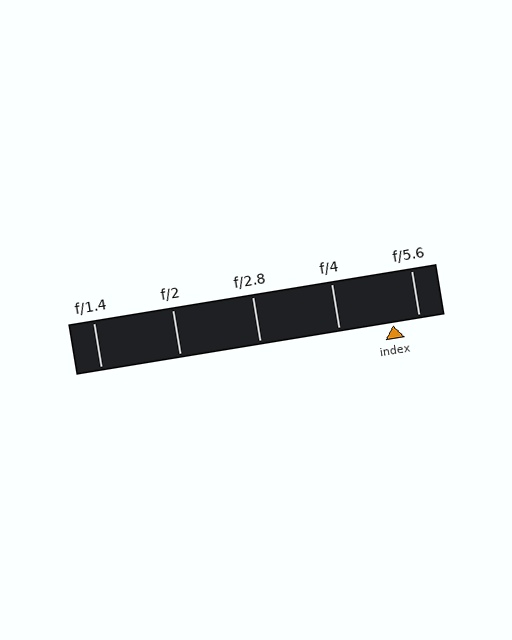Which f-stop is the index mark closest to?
The index mark is closest to f/5.6.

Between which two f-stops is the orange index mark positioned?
The index mark is between f/4 and f/5.6.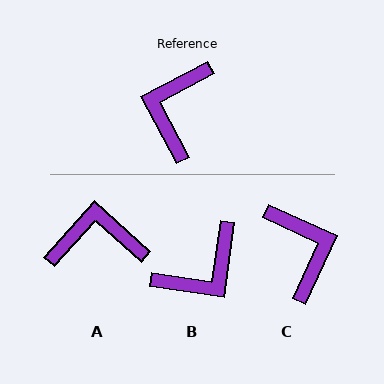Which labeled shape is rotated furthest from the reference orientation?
B, about 144 degrees away.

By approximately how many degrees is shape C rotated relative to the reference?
Approximately 143 degrees clockwise.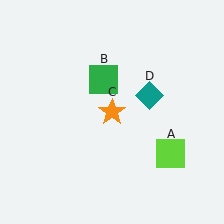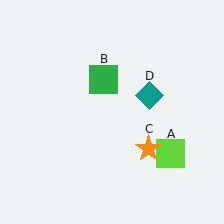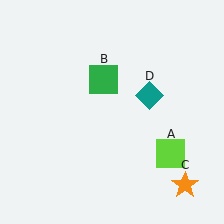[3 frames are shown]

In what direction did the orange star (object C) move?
The orange star (object C) moved down and to the right.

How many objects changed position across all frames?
1 object changed position: orange star (object C).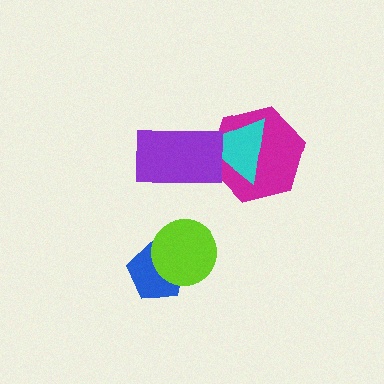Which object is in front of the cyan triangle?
The purple rectangle is in front of the cyan triangle.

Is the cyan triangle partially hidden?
Yes, it is partially covered by another shape.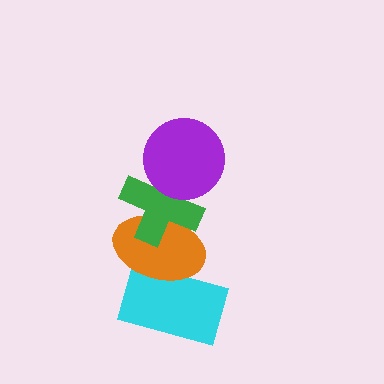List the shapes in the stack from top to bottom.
From top to bottom: the purple circle, the green cross, the orange ellipse, the cyan rectangle.